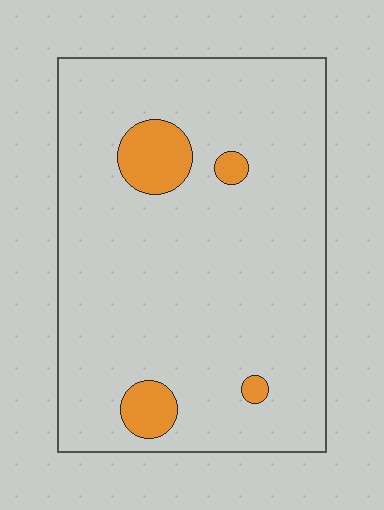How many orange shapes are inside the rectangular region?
4.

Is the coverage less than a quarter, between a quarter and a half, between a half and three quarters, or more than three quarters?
Less than a quarter.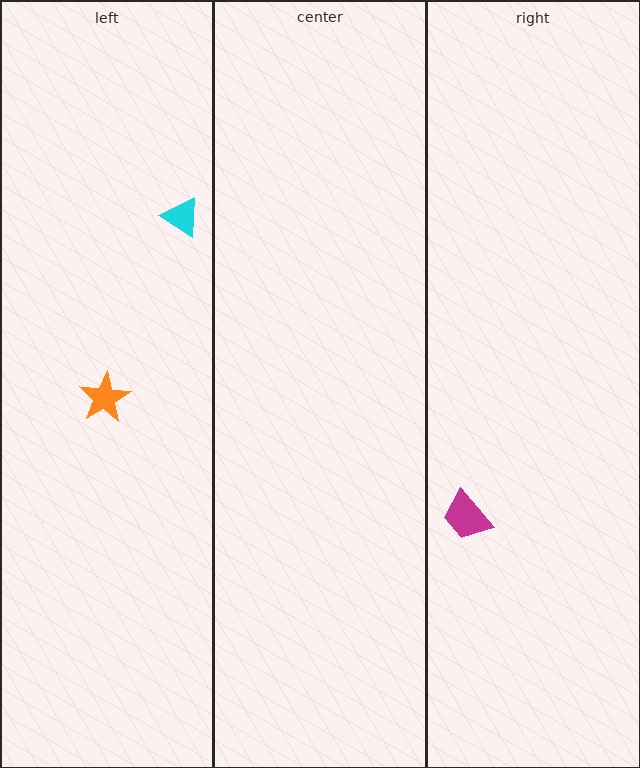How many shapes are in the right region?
1.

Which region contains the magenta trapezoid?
The right region.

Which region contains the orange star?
The left region.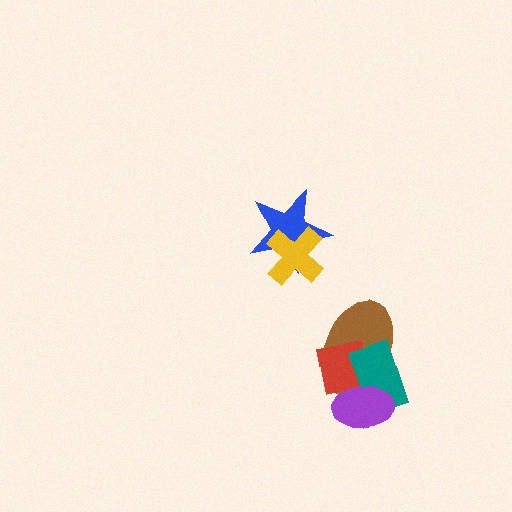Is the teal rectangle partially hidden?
Yes, it is partially covered by another shape.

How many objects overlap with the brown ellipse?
3 objects overlap with the brown ellipse.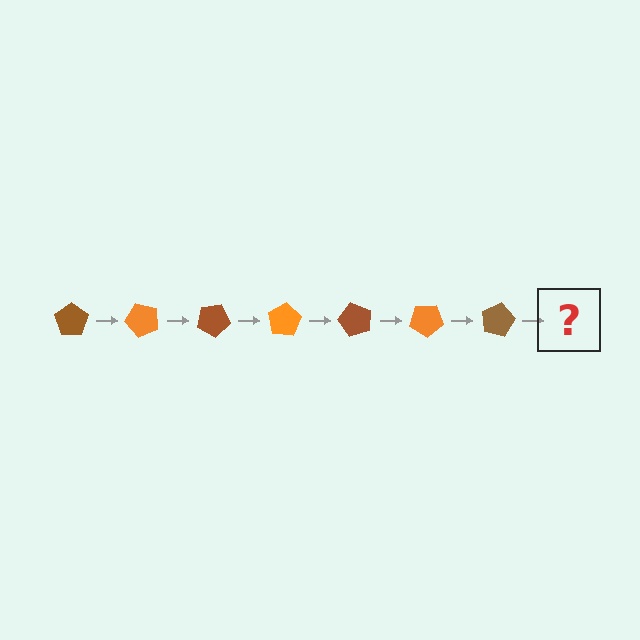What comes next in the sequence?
The next element should be an orange pentagon, rotated 350 degrees from the start.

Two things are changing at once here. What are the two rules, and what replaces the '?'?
The two rules are that it rotates 50 degrees each step and the color cycles through brown and orange. The '?' should be an orange pentagon, rotated 350 degrees from the start.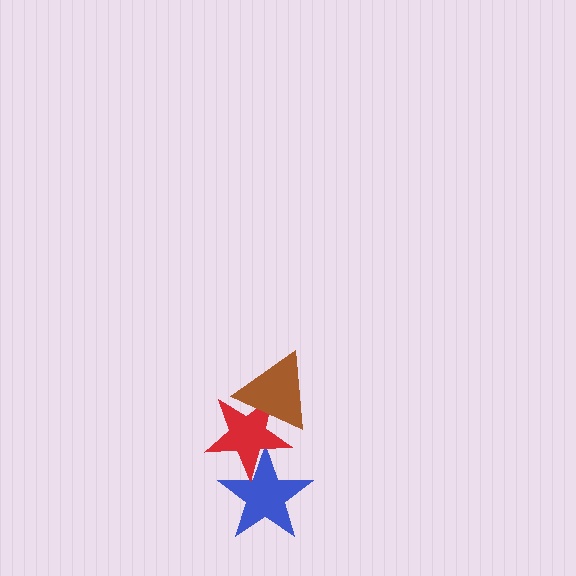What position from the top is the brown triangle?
The brown triangle is 1st from the top.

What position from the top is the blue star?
The blue star is 3rd from the top.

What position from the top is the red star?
The red star is 2nd from the top.